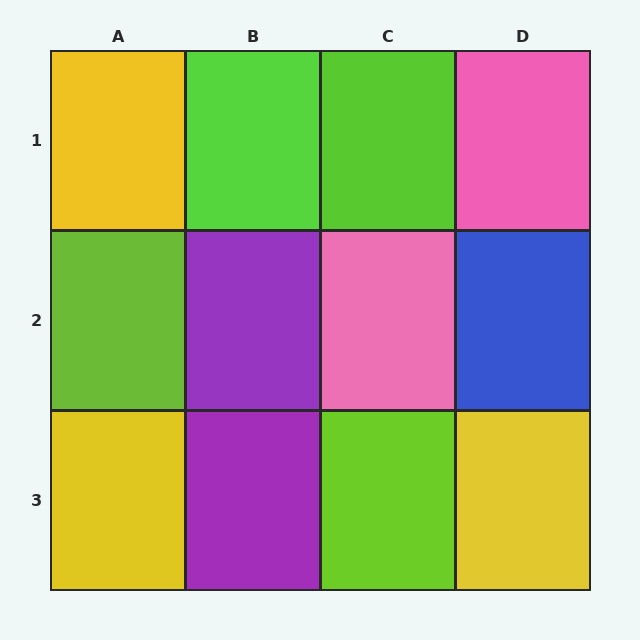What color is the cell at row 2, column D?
Blue.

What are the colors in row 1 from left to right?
Yellow, lime, lime, pink.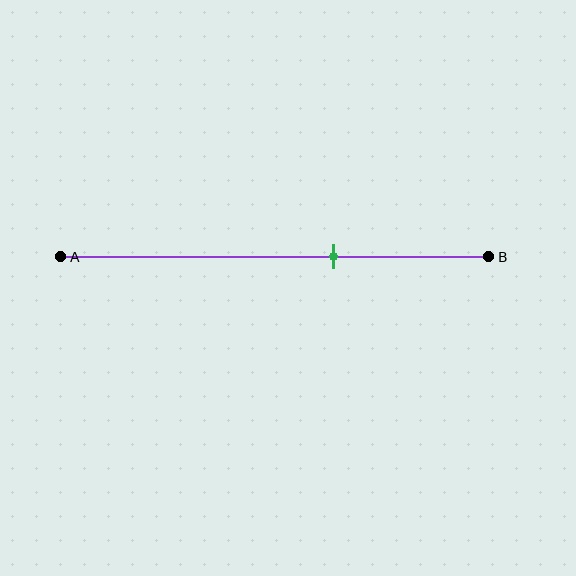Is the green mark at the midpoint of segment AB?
No, the mark is at about 65% from A, not at the 50% midpoint.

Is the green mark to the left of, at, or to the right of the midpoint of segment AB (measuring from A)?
The green mark is to the right of the midpoint of segment AB.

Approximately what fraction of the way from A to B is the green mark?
The green mark is approximately 65% of the way from A to B.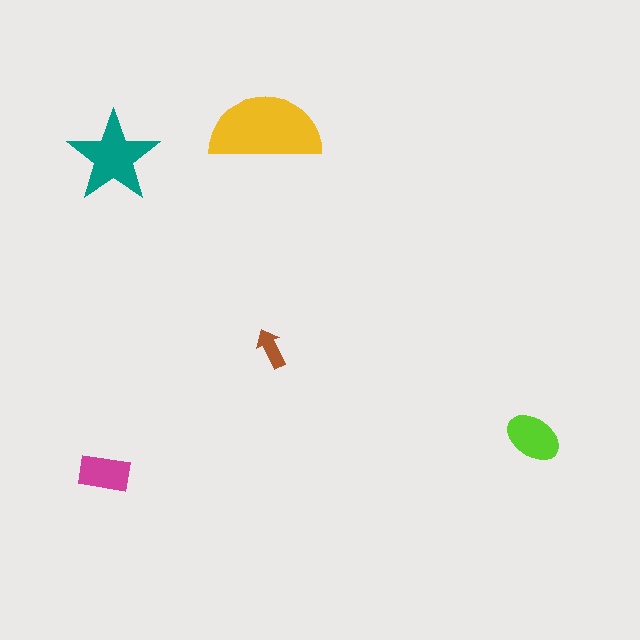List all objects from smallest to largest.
The brown arrow, the magenta rectangle, the lime ellipse, the teal star, the yellow semicircle.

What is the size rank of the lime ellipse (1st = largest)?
3rd.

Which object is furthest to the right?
The lime ellipse is rightmost.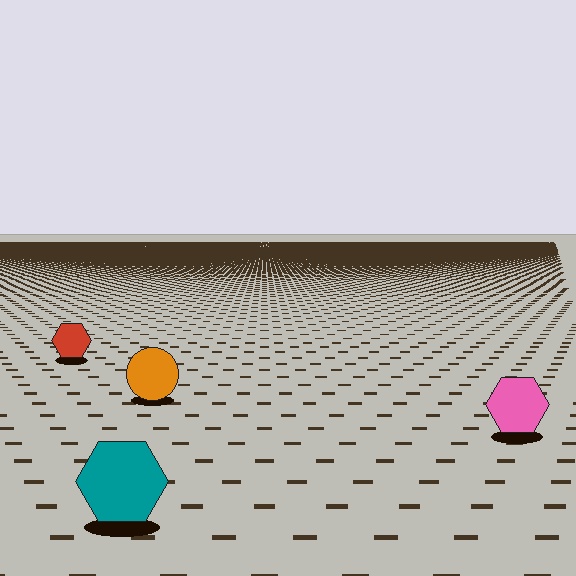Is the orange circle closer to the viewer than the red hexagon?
Yes. The orange circle is closer — you can tell from the texture gradient: the ground texture is coarser near it.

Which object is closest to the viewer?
The teal hexagon is closest. The texture marks near it are larger and more spread out.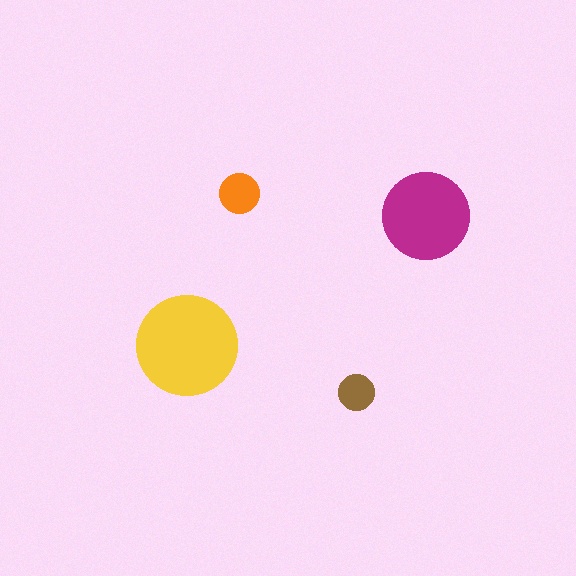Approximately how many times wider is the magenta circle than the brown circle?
About 2.5 times wider.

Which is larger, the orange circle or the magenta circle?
The magenta one.